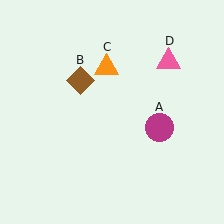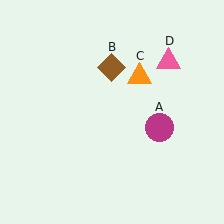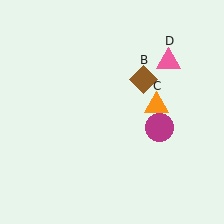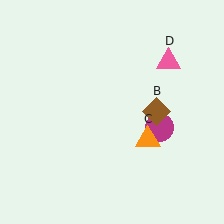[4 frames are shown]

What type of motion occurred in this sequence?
The brown diamond (object B), orange triangle (object C) rotated clockwise around the center of the scene.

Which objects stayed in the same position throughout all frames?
Magenta circle (object A) and pink triangle (object D) remained stationary.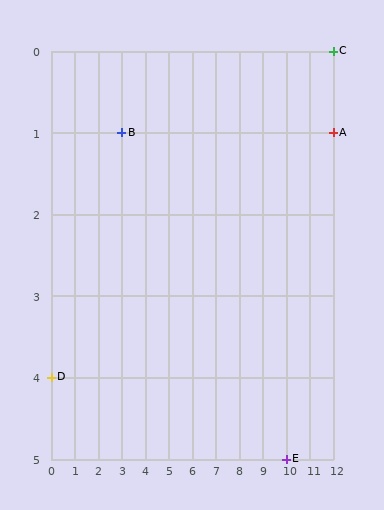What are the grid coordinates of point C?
Point C is at grid coordinates (12, 0).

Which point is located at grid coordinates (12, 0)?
Point C is at (12, 0).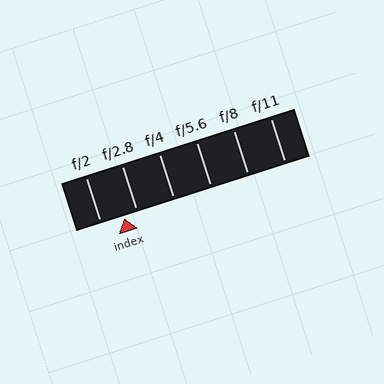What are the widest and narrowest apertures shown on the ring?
The widest aperture shown is f/2 and the narrowest is f/11.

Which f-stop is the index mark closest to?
The index mark is closest to f/2.8.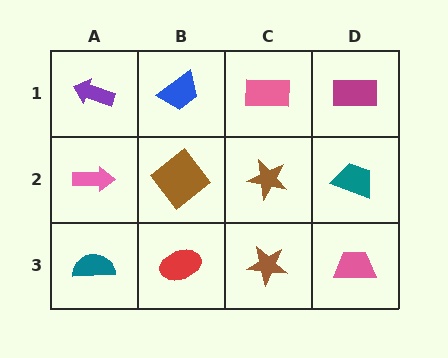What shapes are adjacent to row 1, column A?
A pink arrow (row 2, column A), a blue trapezoid (row 1, column B).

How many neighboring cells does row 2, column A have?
3.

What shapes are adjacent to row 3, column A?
A pink arrow (row 2, column A), a red ellipse (row 3, column B).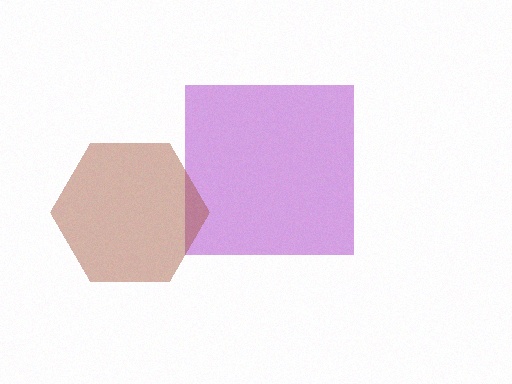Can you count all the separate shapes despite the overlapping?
Yes, there are 2 separate shapes.